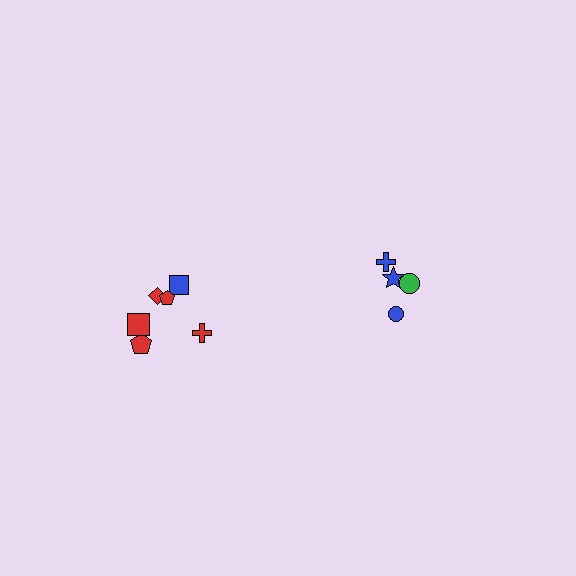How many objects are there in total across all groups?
There are 10 objects.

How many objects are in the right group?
There are 4 objects.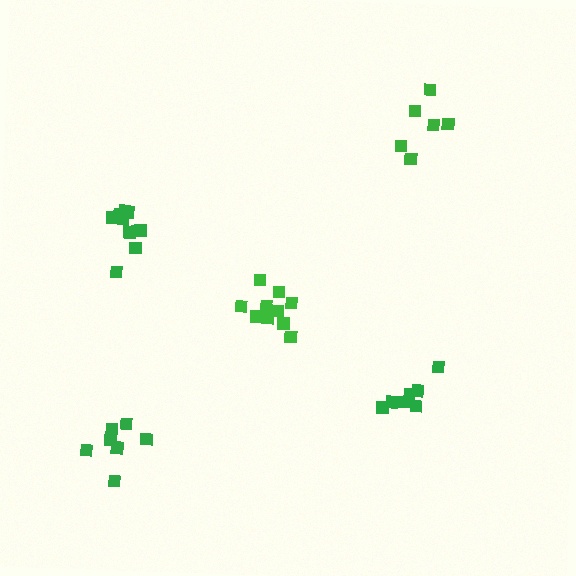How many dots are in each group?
Group 1: 11 dots, Group 2: 6 dots, Group 3: 7 dots, Group 4: 10 dots, Group 5: 8 dots (42 total).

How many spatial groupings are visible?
There are 5 spatial groupings.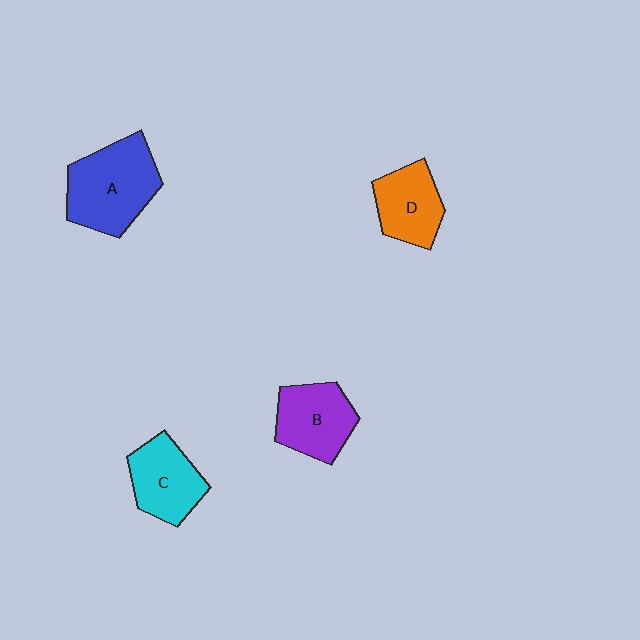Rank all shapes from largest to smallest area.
From largest to smallest: A (blue), B (purple), C (cyan), D (orange).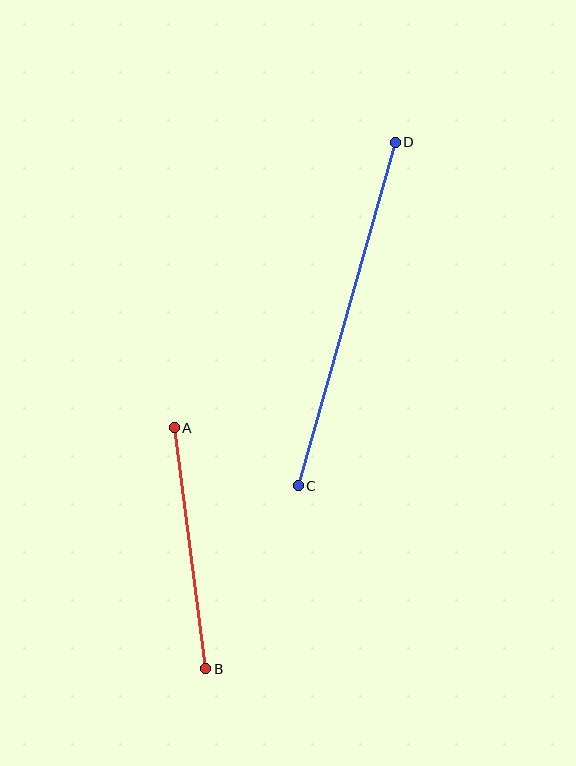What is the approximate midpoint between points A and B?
The midpoint is at approximately (190, 548) pixels.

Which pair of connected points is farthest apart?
Points C and D are farthest apart.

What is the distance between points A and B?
The distance is approximately 243 pixels.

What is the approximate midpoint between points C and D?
The midpoint is at approximately (347, 314) pixels.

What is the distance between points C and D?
The distance is approximately 357 pixels.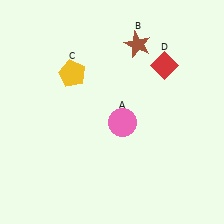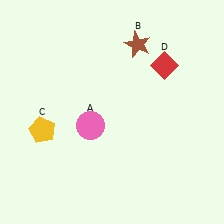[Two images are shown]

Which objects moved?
The objects that moved are: the pink circle (A), the yellow pentagon (C).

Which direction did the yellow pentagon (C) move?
The yellow pentagon (C) moved down.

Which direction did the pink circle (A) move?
The pink circle (A) moved left.